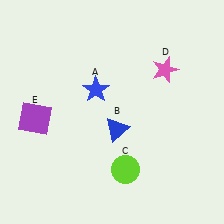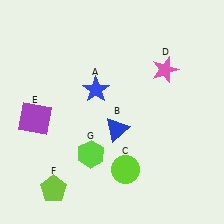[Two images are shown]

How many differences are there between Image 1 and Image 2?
There are 2 differences between the two images.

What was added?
A lime pentagon (F), a lime hexagon (G) were added in Image 2.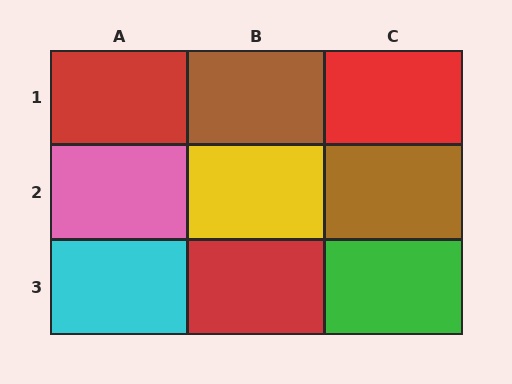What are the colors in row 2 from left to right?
Pink, yellow, brown.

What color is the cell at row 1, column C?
Red.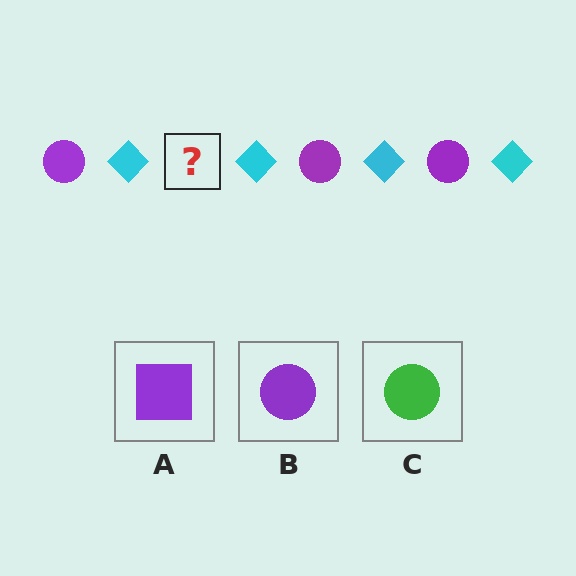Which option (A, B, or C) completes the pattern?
B.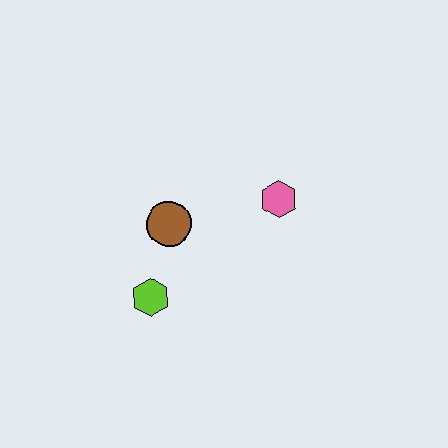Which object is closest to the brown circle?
The lime hexagon is closest to the brown circle.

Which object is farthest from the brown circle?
The pink hexagon is farthest from the brown circle.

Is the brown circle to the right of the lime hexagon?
Yes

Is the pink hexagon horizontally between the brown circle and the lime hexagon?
No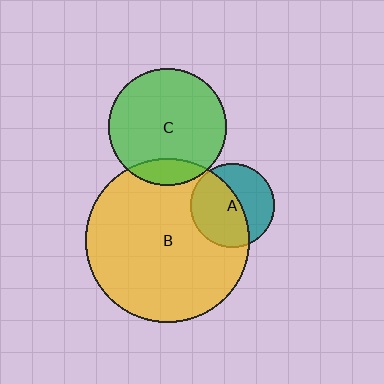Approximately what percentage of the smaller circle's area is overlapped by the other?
Approximately 60%.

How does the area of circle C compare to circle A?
Approximately 2.0 times.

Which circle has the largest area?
Circle B (yellow).